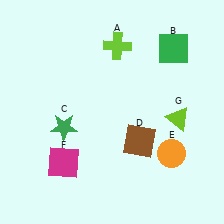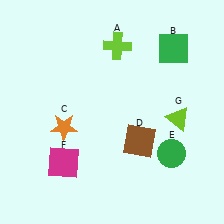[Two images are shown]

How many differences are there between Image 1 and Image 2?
There are 2 differences between the two images.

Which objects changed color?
C changed from green to orange. E changed from orange to green.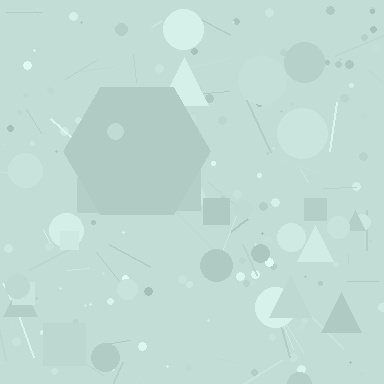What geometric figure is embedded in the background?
A hexagon is embedded in the background.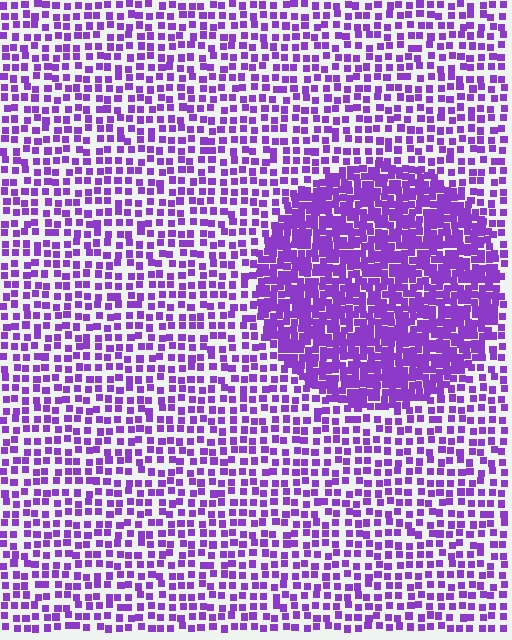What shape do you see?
I see a circle.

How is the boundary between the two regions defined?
The boundary is defined by a change in element density (approximately 2.2x ratio). All elements are the same color, size, and shape.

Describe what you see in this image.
The image contains small purple elements arranged at two different densities. A circle-shaped region is visible where the elements are more densely packed than the surrounding area.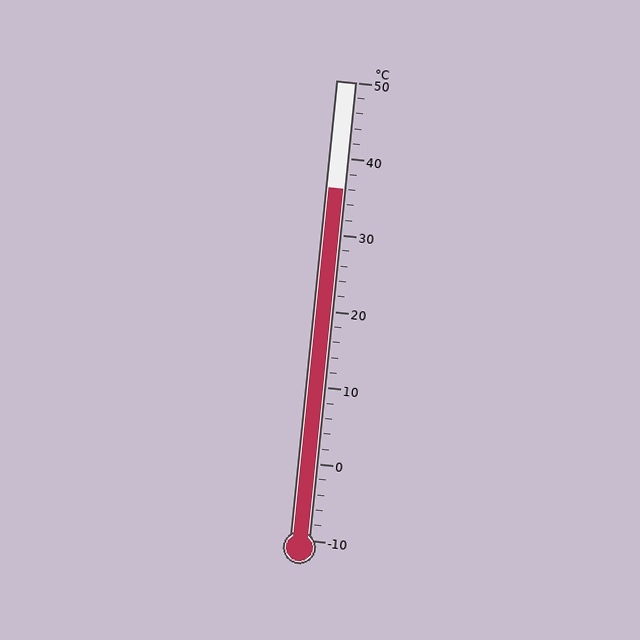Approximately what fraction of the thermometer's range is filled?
The thermometer is filled to approximately 75% of its range.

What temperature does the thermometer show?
The thermometer shows approximately 36°C.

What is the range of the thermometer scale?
The thermometer scale ranges from -10°C to 50°C.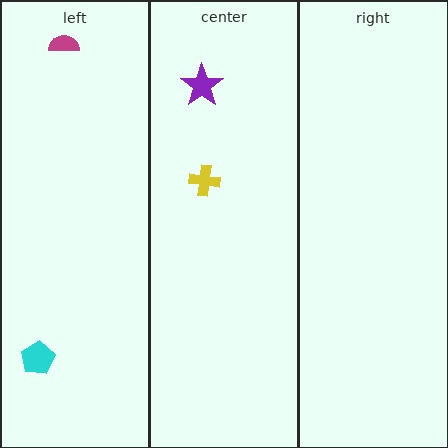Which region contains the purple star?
The center region.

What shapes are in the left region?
The cyan pentagon, the magenta semicircle.